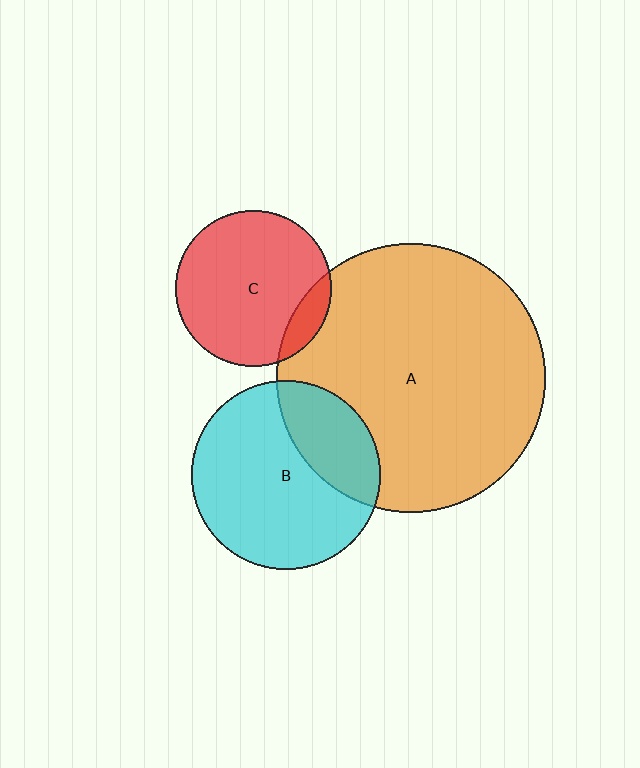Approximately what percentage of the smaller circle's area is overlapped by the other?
Approximately 30%.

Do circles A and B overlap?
Yes.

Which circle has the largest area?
Circle A (orange).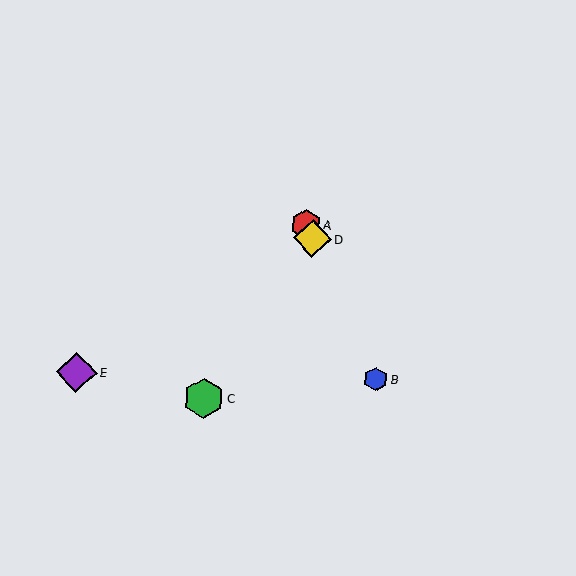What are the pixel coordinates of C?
Object C is at (204, 398).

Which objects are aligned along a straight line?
Objects A, B, D are aligned along a straight line.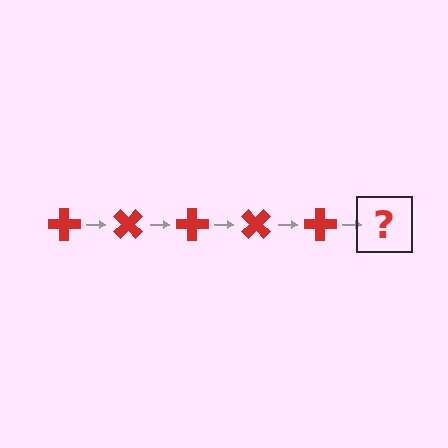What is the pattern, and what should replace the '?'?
The pattern is that the cross rotates 45 degrees each step. The '?' should be a red cross rotated 225 degrees.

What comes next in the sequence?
The next element should be a red cross rotated 225 degrees.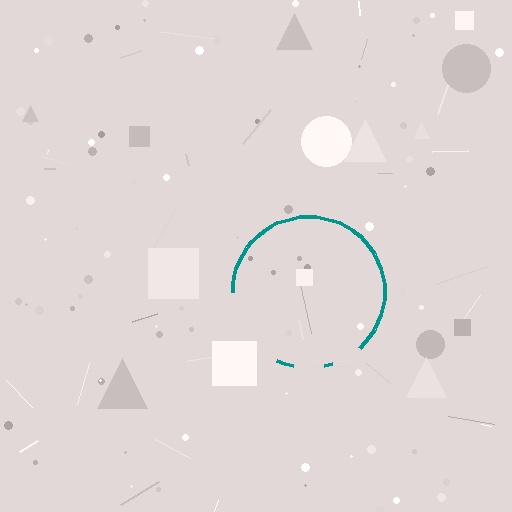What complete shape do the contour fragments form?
The contour fragments form a circle.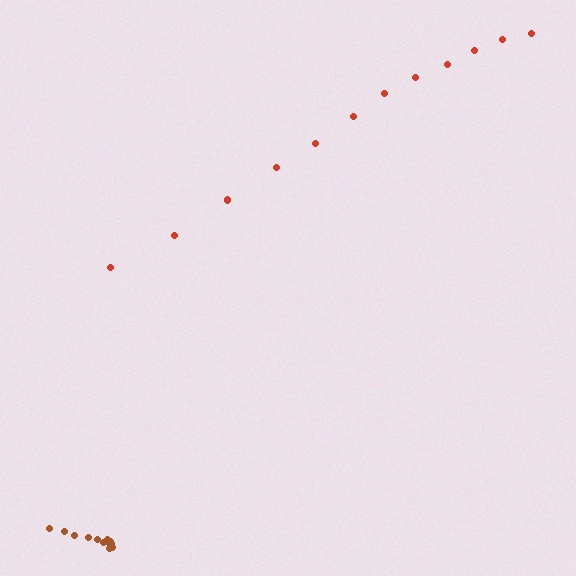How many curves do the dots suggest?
There are 2 distinct paths.